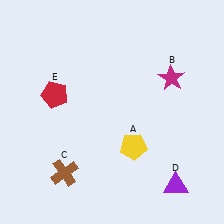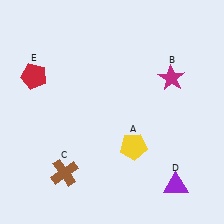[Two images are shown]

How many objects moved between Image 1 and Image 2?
1 object moved between the two images.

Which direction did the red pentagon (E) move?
The red pentagon (E) moved left.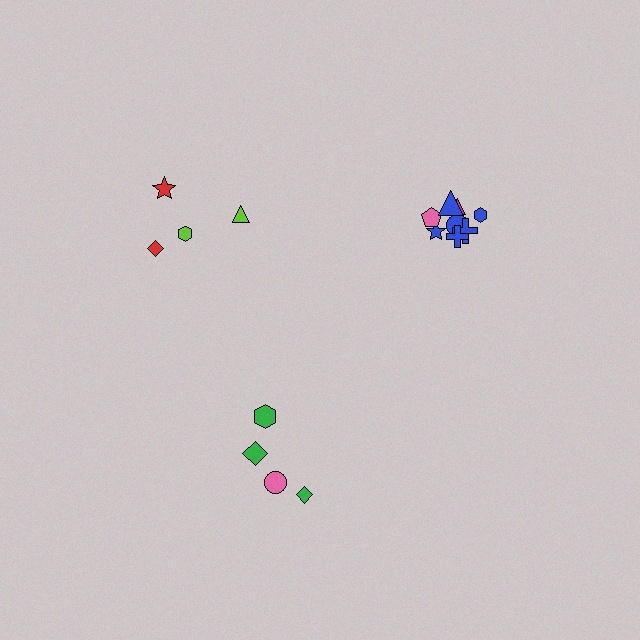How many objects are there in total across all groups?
There are 16 objects.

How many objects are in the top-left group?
There are 4 objects.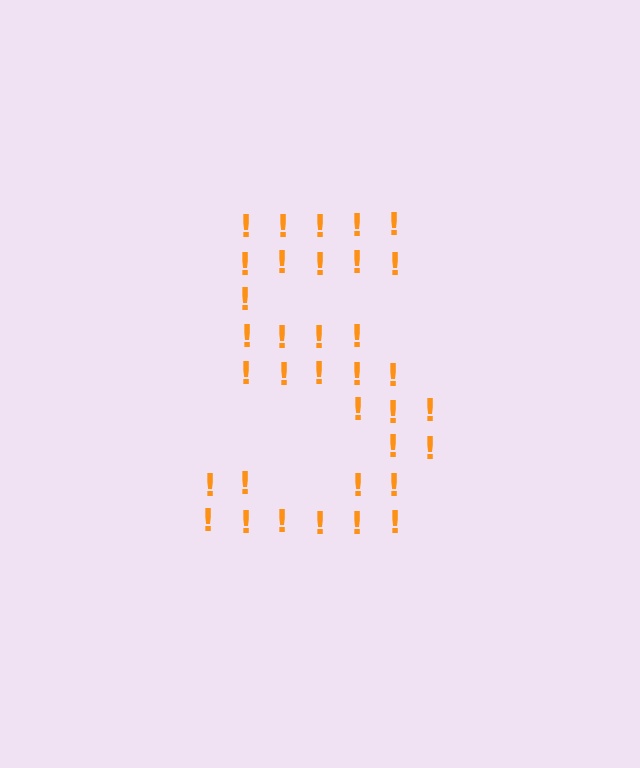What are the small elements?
The small elements are exclamation marks.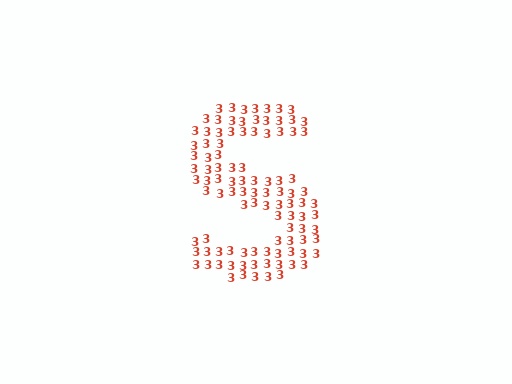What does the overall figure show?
The overall figure shows the letter S.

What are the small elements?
The small elements are digit 3's.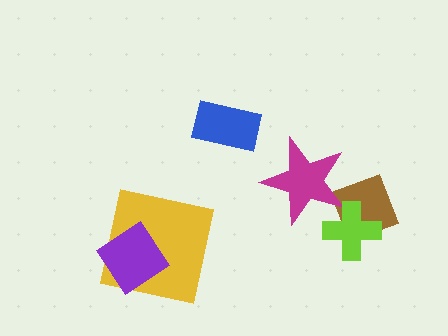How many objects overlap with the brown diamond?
2 objects overlap with the brown diamond.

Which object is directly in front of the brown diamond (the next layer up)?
The magenta star is directly in front of the brown diamond.